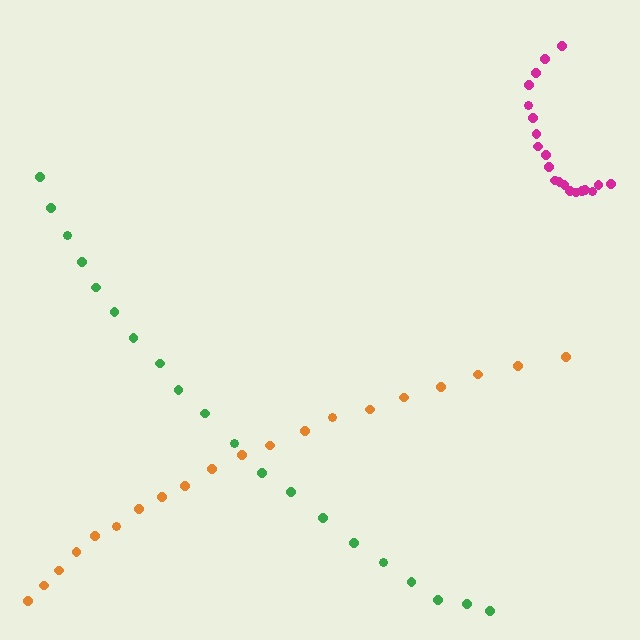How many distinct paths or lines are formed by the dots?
There are 3 distinct paths.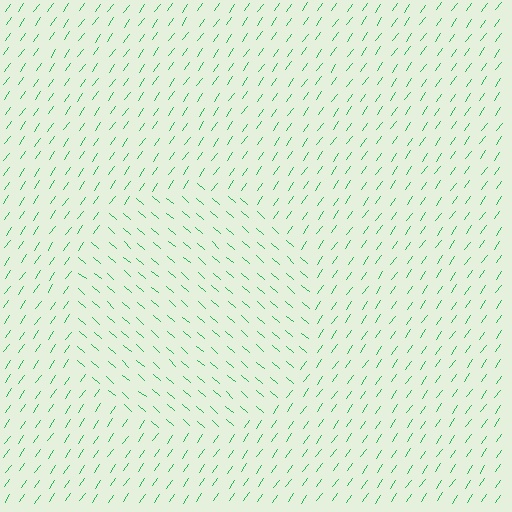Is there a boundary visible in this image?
Yes, there is a texture boundary formed by a change in line orientation.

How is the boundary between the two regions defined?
The boundary is defined purely by a change in line orientation (approximately 84 degrees difference). All lines are the same color and thickness.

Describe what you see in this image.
The image is filled with small green line segments. A circle region in the image has lines oriented differently from the surrounding lines, creating a visible texture boundary.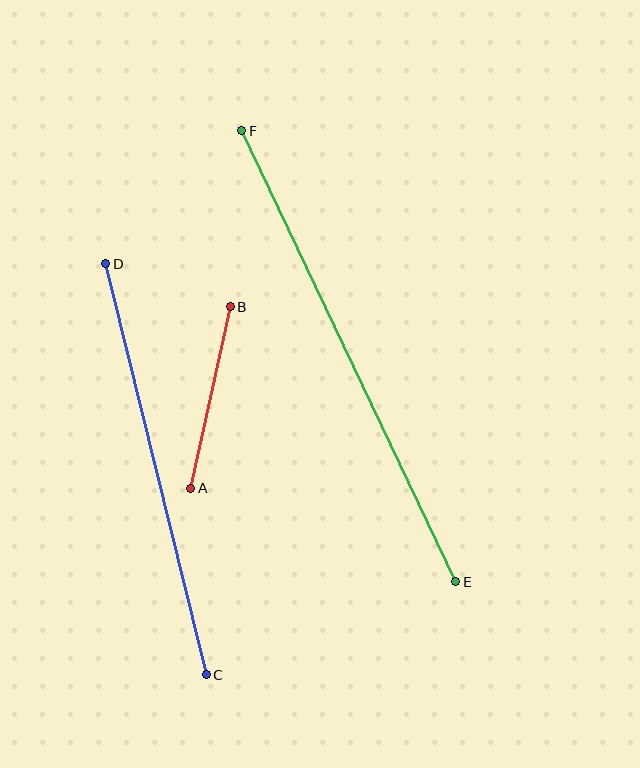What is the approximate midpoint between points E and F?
The midpoint is at approximately (349, 356) pixels.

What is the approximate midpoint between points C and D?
The midpoint is at approximately (156, 469) pixels.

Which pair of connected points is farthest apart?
Points E and F are farthest apart.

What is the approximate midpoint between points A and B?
The midpoint is at approximately (211, 398) pixels.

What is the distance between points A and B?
The distance is approximately 186 pixels.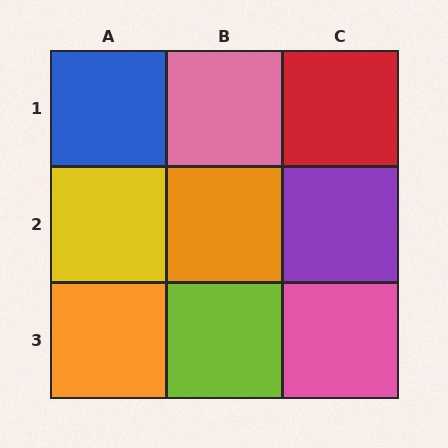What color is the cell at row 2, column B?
Orange.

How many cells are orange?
2 cells are orange.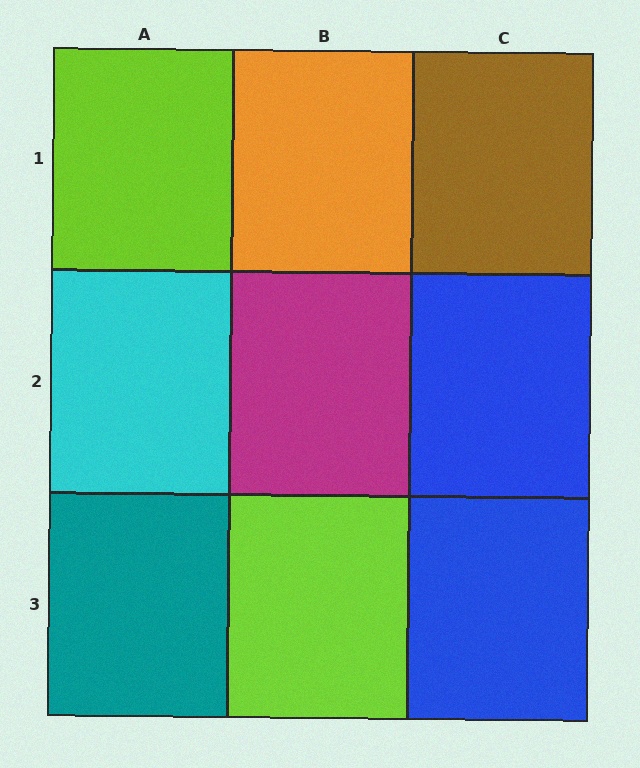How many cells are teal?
1 cell is teal.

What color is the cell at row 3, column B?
Lime.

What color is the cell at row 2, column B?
Magenta.